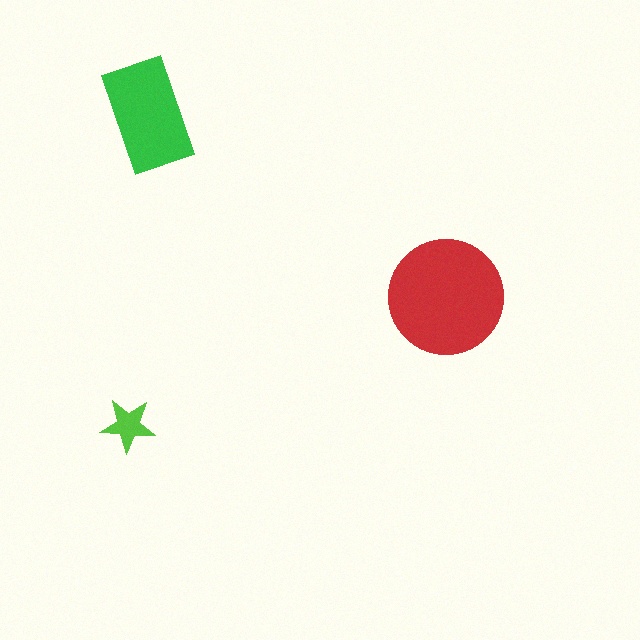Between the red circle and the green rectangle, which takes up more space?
The red circle.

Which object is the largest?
The red circle.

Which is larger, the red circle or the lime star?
The red circle.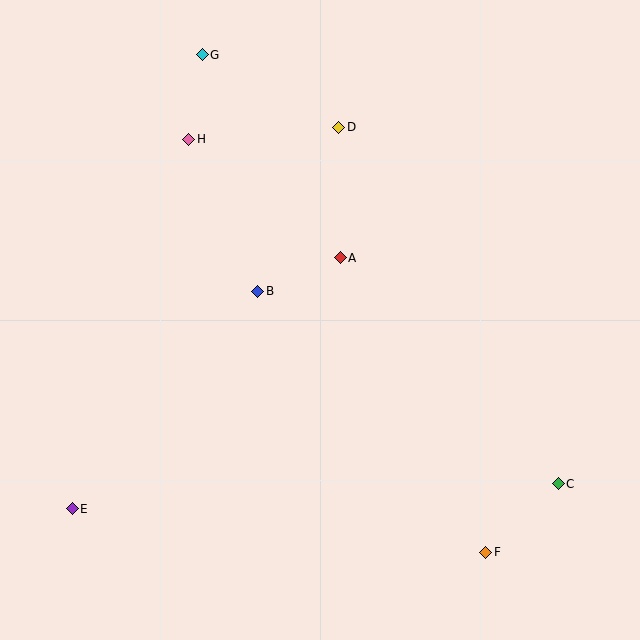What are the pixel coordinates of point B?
Point B is at (258, 291).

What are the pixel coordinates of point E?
Point E is at (72, 509).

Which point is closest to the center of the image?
Point A at (340, 258) is closest to the center.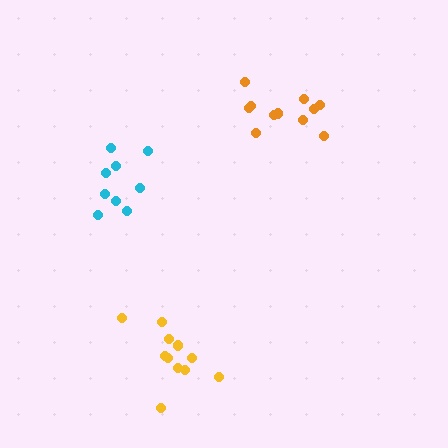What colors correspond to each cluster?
The clusters are colored: cyan, orange, yellow.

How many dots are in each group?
Group 1: 9 dots, Group 2: 11 dots, Group 3: 11 dots (31 total).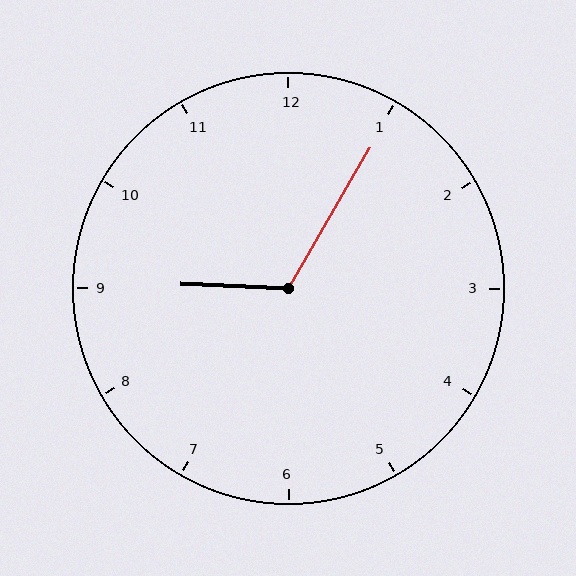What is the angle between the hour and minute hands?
Approximately 118 degrees.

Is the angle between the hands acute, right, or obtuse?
It is obtuse.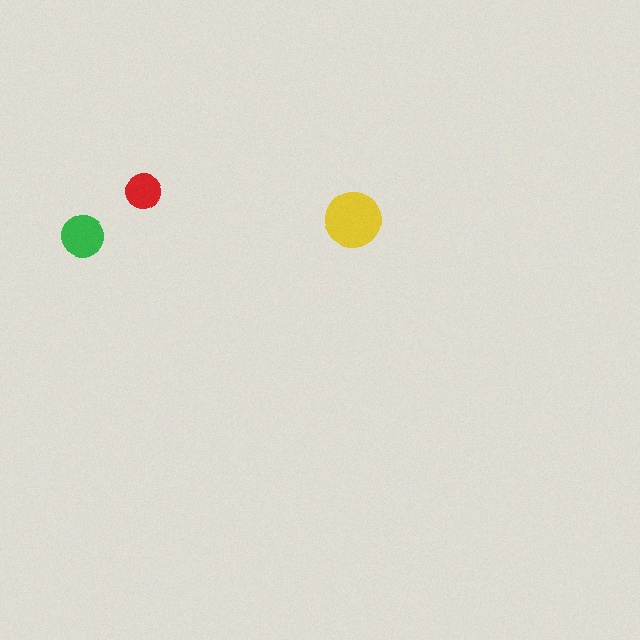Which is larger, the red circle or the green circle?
The green one.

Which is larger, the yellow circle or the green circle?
The yellow one.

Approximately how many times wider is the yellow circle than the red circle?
About 1.5 times wider.